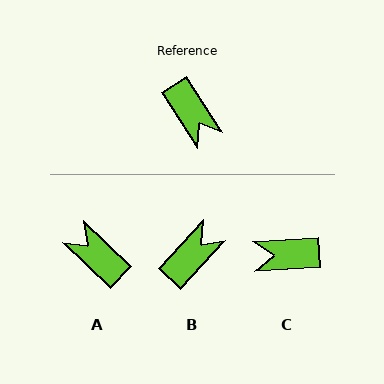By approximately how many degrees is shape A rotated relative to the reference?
Approximately 167 degrees clockwise.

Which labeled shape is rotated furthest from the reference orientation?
A, about 167 degrees away.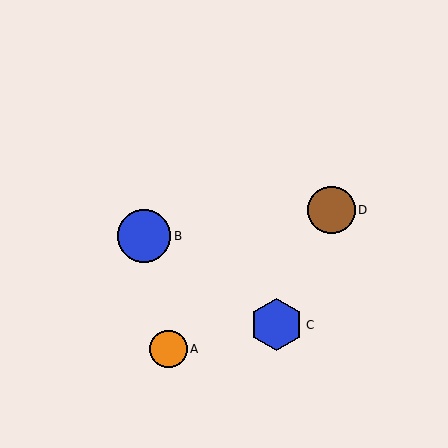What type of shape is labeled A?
Shape A is an orange circle.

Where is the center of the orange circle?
The center of the orange circle is at (169, 349).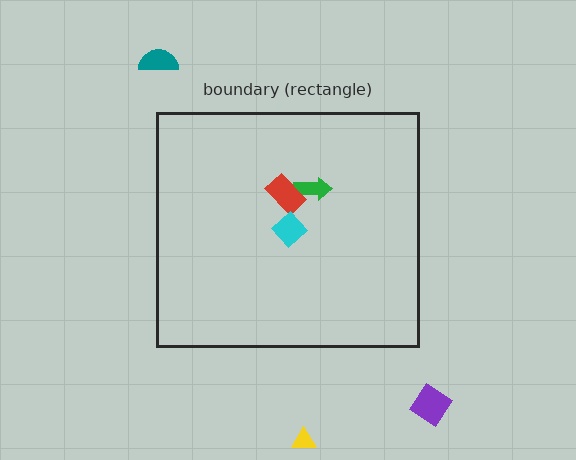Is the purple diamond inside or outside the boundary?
Outside.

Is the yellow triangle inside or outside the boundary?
Outside.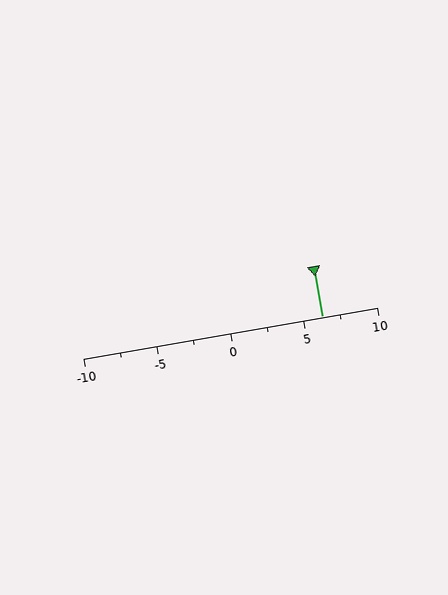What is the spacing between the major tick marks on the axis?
The major ticks are spaced 5 apart.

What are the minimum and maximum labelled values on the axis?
The axis runs from -10 to 10.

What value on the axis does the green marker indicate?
The marker indicates approximately 6.2.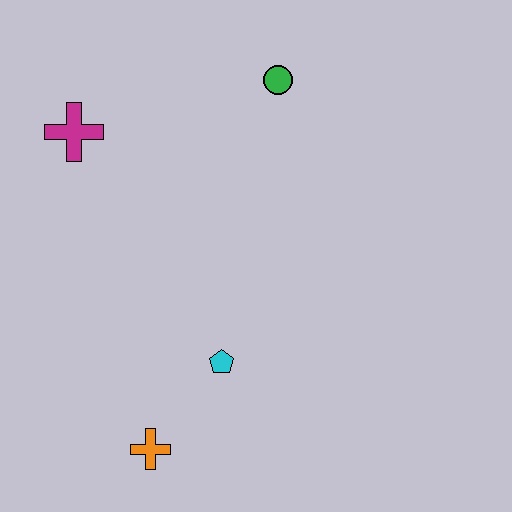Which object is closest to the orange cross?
The cyan pentagon is closest to the orange cross.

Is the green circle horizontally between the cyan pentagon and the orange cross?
No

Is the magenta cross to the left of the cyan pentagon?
Yes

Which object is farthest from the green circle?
The orange cross is farthest from the green circle.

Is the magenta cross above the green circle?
No